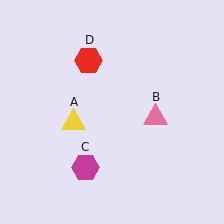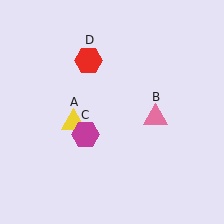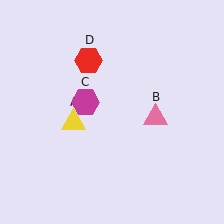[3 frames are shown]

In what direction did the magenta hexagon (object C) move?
The magenta hexagon (object C) moved up.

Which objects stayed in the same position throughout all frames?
Yellow triangle (object A) and pink triangle (object B) and red hexagon (object D) remained stationary.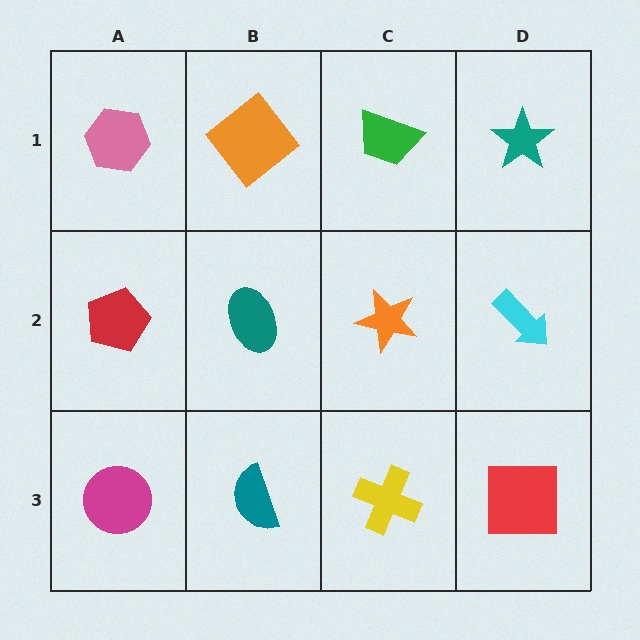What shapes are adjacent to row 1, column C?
An orange star (row 2, column C), an orange diamond (row 1, column B), a teal star (row 1, column D).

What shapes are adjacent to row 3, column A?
A red pentagon (row 2, column A), a teal semicircle (row 3, column B).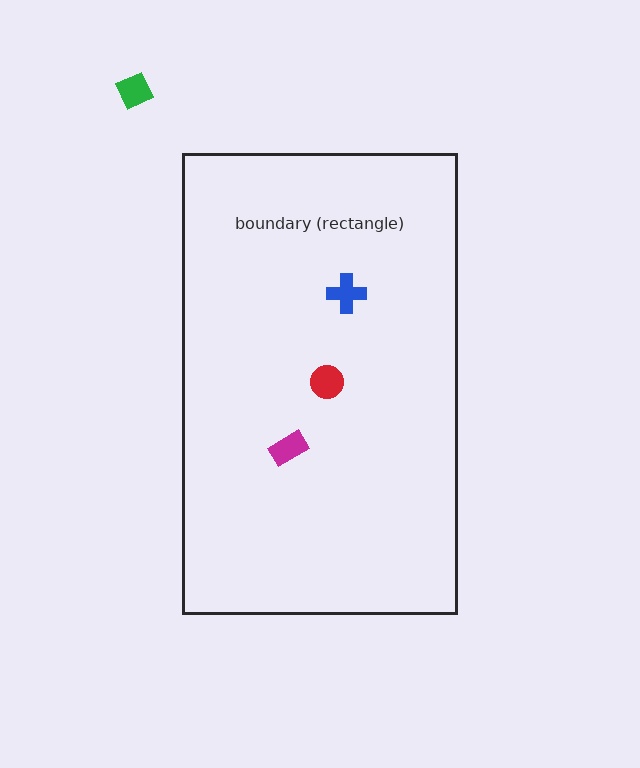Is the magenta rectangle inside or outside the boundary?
Inside.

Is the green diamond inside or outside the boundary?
Outside.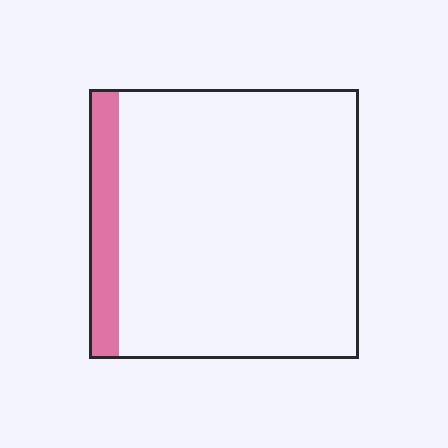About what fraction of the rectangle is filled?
About one tenth (1/10).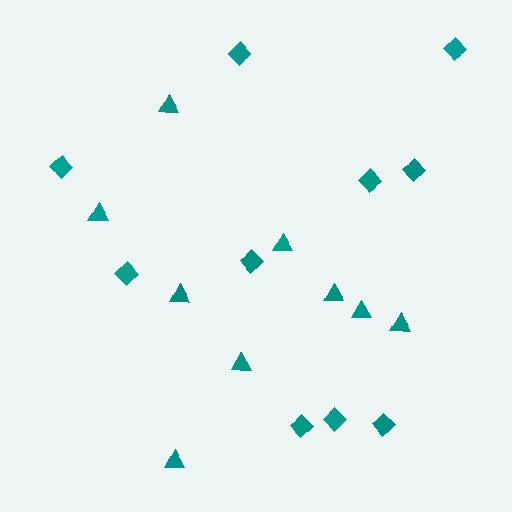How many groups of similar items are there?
There are 2 groups: one group of diamonds (10) and one group of triangles (9).